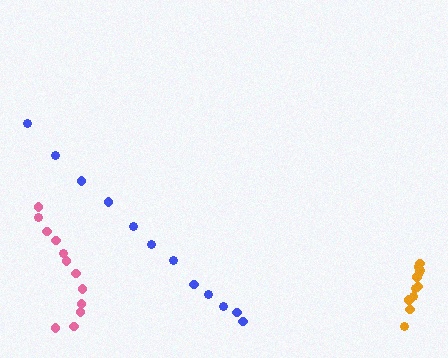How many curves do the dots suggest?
There are 3 distinct paths.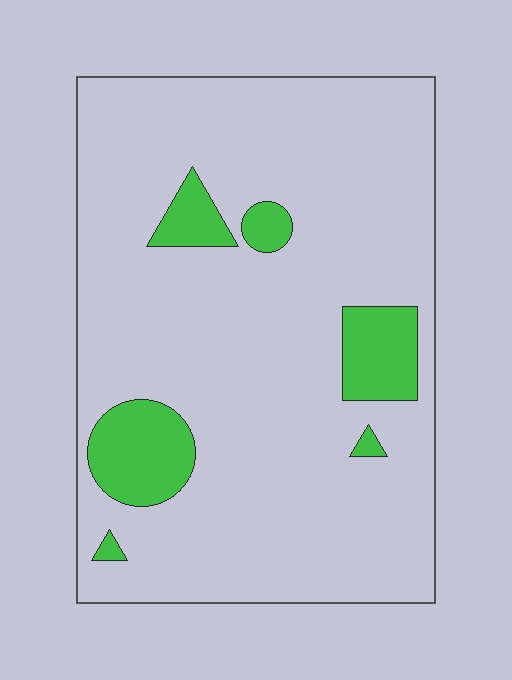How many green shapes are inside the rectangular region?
6.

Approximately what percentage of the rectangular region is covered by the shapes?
Approximately 10%.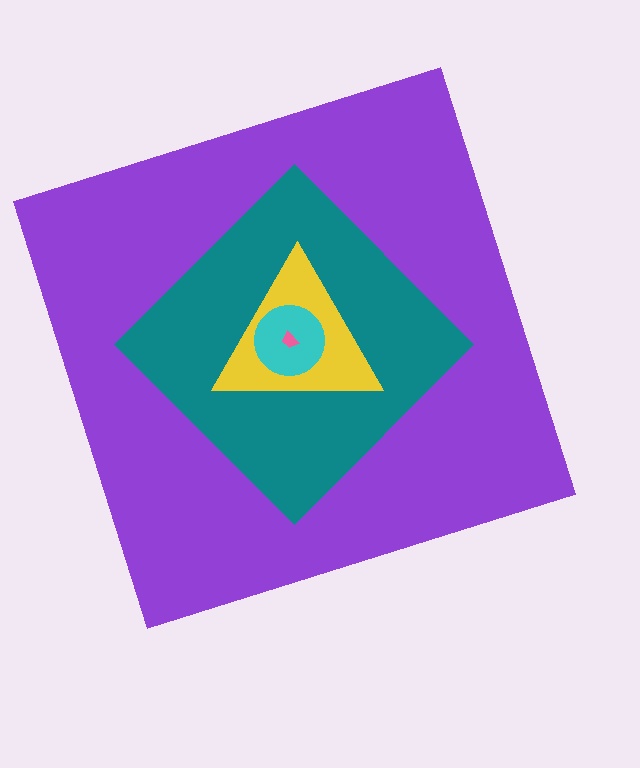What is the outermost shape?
The purple square.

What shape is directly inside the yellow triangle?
The cyan circle.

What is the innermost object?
The pink trapezoid.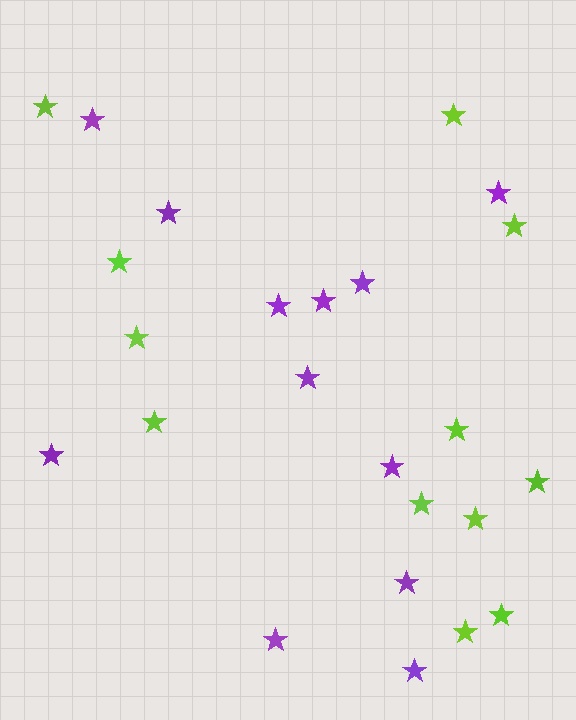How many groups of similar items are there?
There are 2 groups: one group of purple stars (12) and one group of lime stars (12).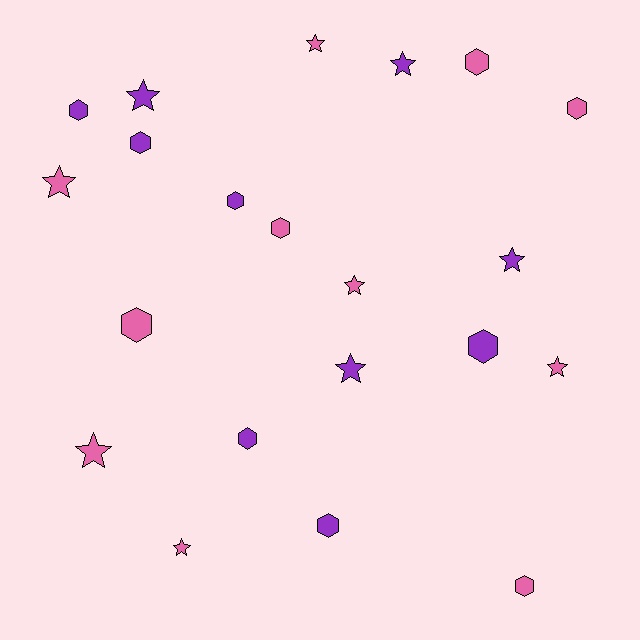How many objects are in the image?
There are 21 objects.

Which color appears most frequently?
Pink, with 11 objects.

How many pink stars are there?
There are 6 pink stars.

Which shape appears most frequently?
Hexagon, with 11 objects.